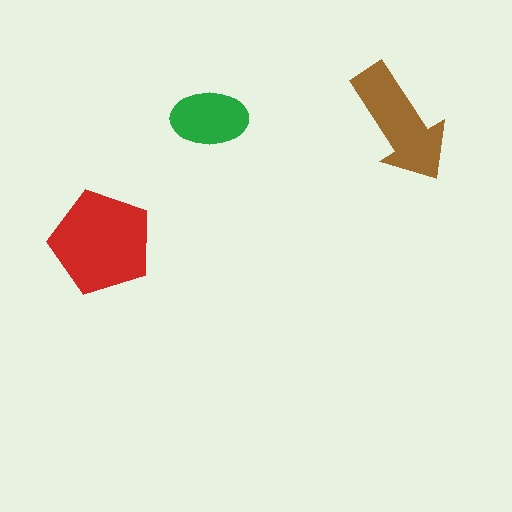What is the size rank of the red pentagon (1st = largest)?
1st.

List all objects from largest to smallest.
The red pentagon, the brown arrow, the green ellipse.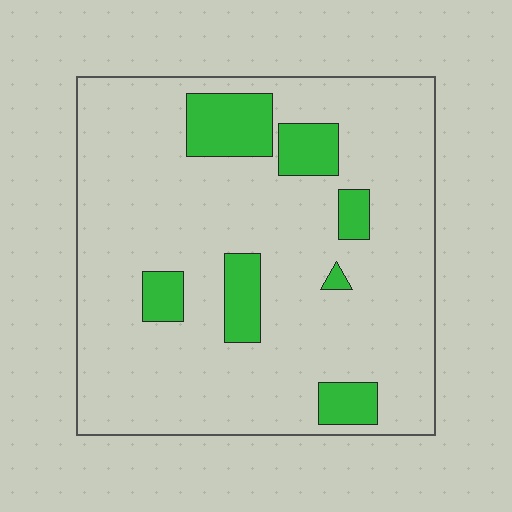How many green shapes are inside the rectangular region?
7.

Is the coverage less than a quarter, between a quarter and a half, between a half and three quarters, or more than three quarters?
Less than a quarter.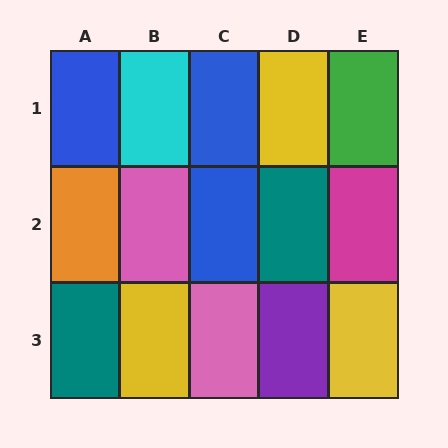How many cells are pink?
2 cells are pink.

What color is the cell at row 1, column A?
Blue.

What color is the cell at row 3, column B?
Yellow.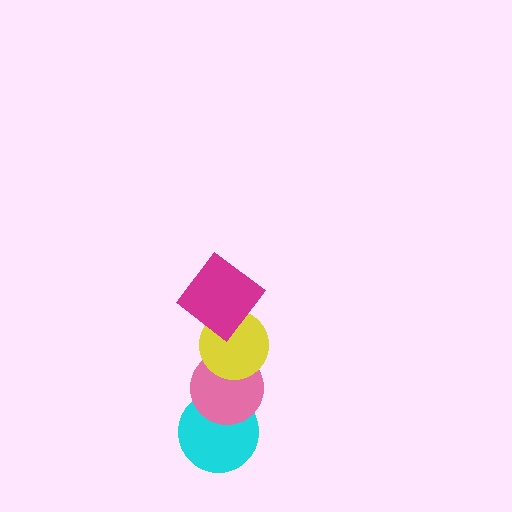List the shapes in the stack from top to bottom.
From top to bottom: the magenta diamond, the yellow circle, the pink circle, the cyan circle.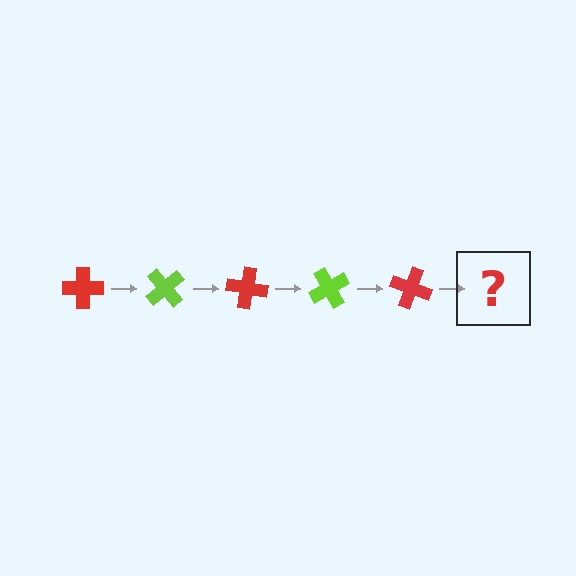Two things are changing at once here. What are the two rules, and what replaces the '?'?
The two rules are that it rotates 50 degrees each step and the color cycles through red and lime. The '?' should be a lime cross, rotated 250 degrees from the start.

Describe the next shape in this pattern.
It should be a lime cross, rotated 250 degrees from the start.